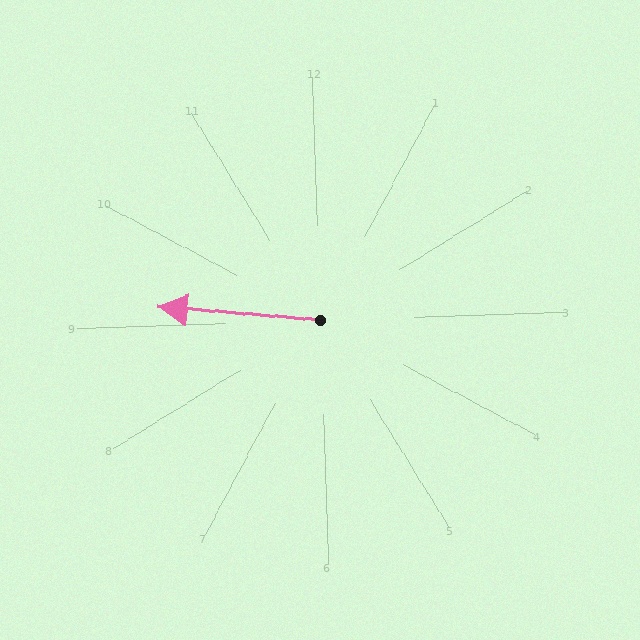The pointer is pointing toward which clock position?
Roughly 9 o'clock.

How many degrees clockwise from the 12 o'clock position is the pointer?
Approximately 276 degrees.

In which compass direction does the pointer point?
West.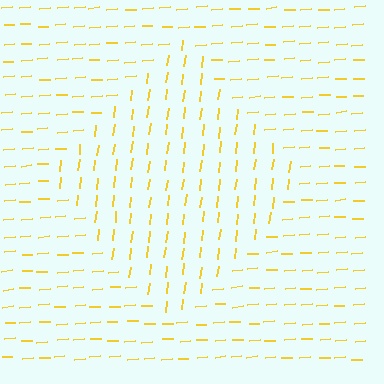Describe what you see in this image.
The image is filled with small yellow line segments. A diamond region in the image has lines oriented differently from the surrounding lines, creating a visible texture boundary.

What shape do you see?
I see a diamond.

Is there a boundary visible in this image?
Yes, there is a texture boundary formed by a change in line orientation.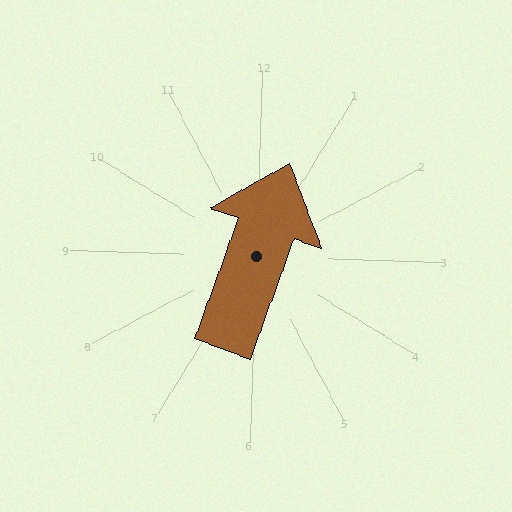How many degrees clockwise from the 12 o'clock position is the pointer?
Approximately 18 degrees.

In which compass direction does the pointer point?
North.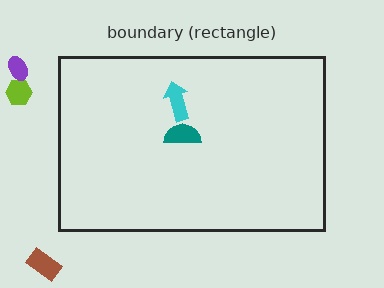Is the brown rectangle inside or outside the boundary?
Outside.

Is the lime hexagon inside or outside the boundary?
Outside.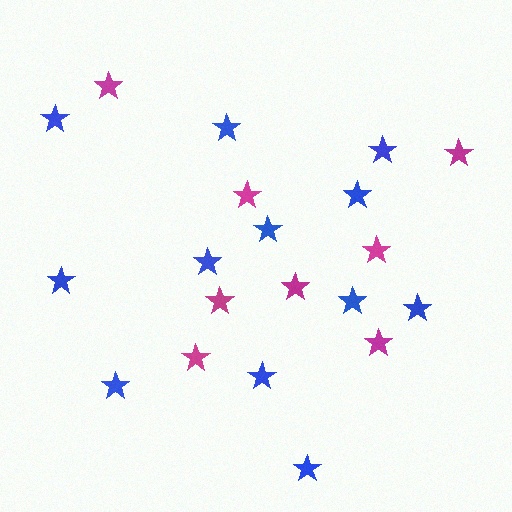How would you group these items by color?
There are 2 groups: one group of blue stars (12) and one group of magenta stars (8).